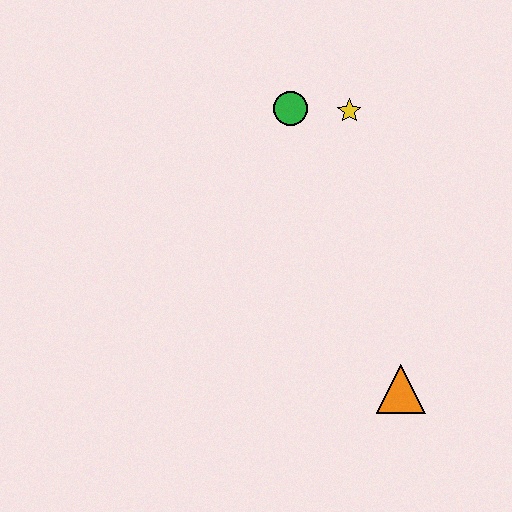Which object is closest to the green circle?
The yellow star is closest to the green circle.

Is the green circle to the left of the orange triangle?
Yes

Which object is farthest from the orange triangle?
The green circle is farthest from the orange triangle.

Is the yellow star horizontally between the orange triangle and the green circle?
Yes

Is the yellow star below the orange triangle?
No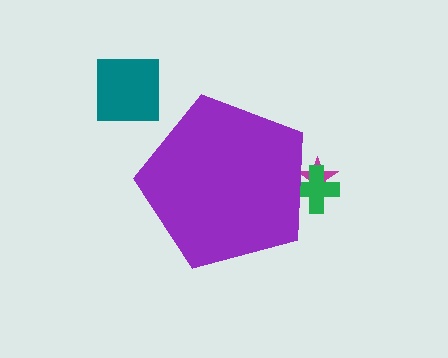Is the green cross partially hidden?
Yes, the green cross is partially hidden behind the purple pentagon.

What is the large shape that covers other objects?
A purple pentagon.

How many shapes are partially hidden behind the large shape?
2 shapes are partially hidden.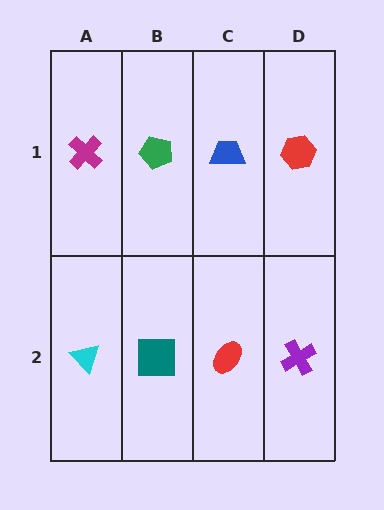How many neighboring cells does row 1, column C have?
3.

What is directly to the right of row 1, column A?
A green pentagon.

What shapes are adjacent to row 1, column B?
A teal square (row 2, column B), a magenta cross (row 1, column A), a blue trapezoid (row 1, column C).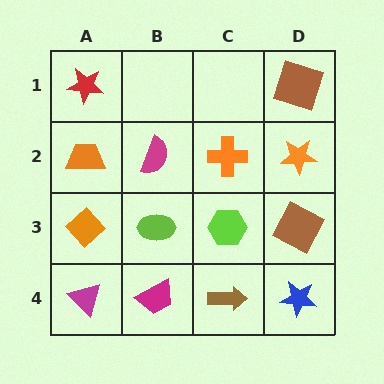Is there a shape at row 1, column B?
No, that cell is empty.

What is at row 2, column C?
An orange cross.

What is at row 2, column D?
An orange star.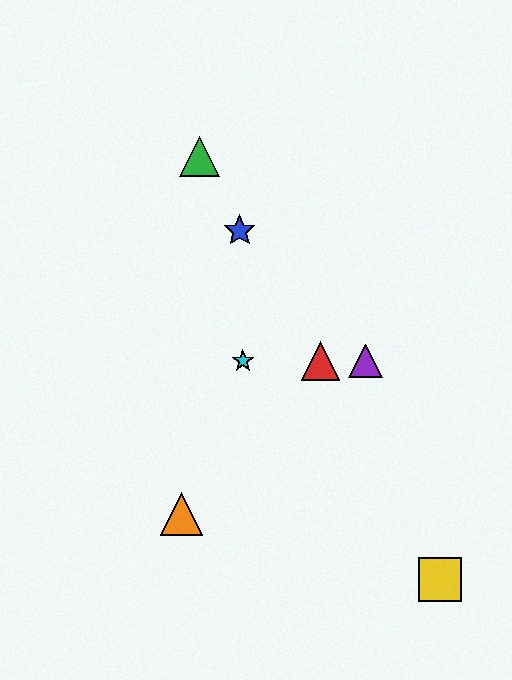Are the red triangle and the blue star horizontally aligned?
No, the red triangle is at y≈361 and the blue star is at y≈231.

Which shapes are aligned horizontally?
The red triangle, the purple triangle, the cyan star are aligned horizontally.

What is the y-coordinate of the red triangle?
The red triangle is at y≈361.